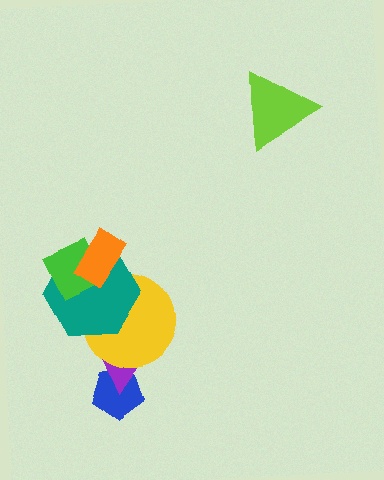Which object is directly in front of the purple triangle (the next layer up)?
The yellow circle is directly in front of the purple triangle.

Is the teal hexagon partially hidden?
Yes, it is partially covered by another shape.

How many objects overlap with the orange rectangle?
2 objects overlap with the orange rectangle.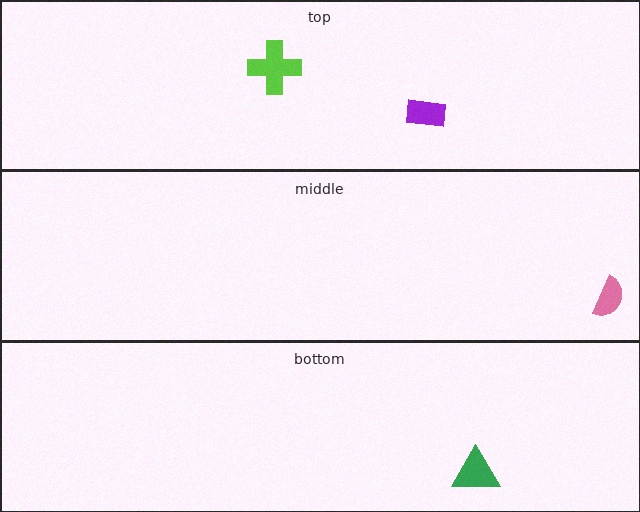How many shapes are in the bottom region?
1.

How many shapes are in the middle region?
1.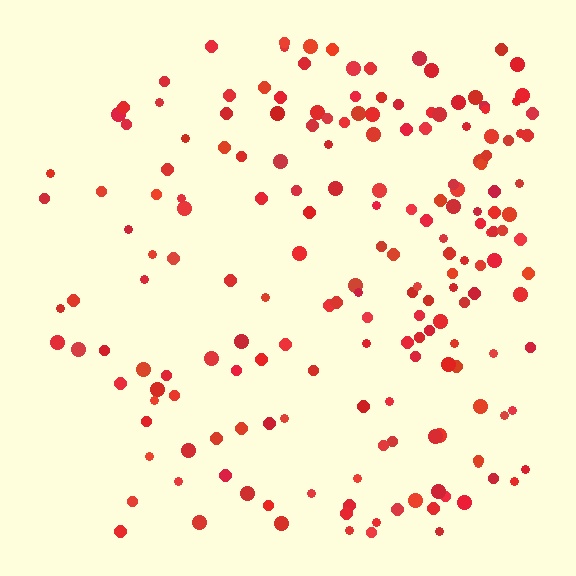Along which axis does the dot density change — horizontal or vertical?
Horizontal.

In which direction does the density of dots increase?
From left to right, with the right side densest.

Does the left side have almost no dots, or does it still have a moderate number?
Still a moderate number, just noticeably fewer than the right.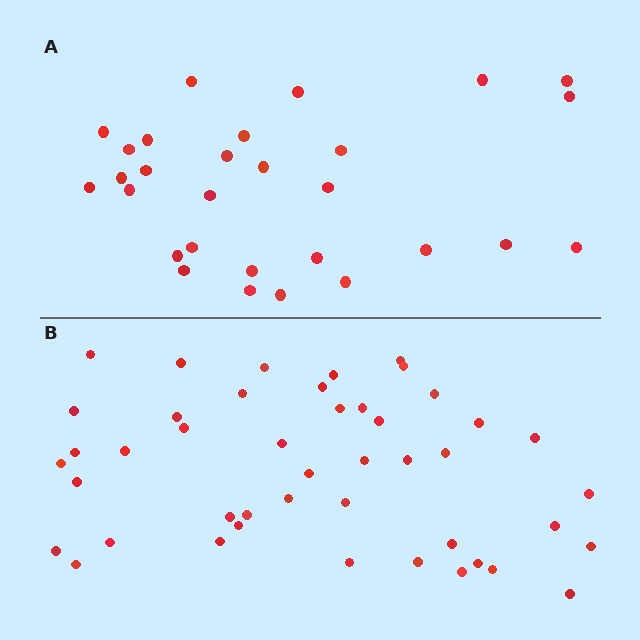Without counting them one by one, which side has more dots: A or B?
Region B (the bottom region) has more dots.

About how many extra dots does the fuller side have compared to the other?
Region B has approximately 15 more dots than region A.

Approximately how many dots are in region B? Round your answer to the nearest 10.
About 40 dots. (The exact count is 45, which rounds to 40.)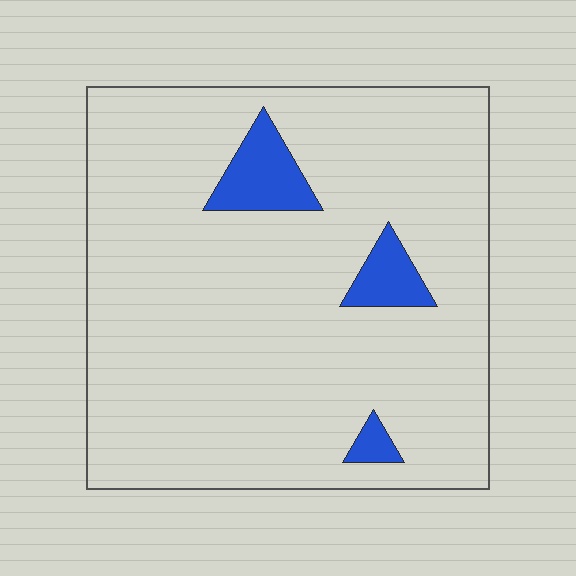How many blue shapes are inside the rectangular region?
3.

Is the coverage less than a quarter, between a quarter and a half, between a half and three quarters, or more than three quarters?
Less than a quarter.